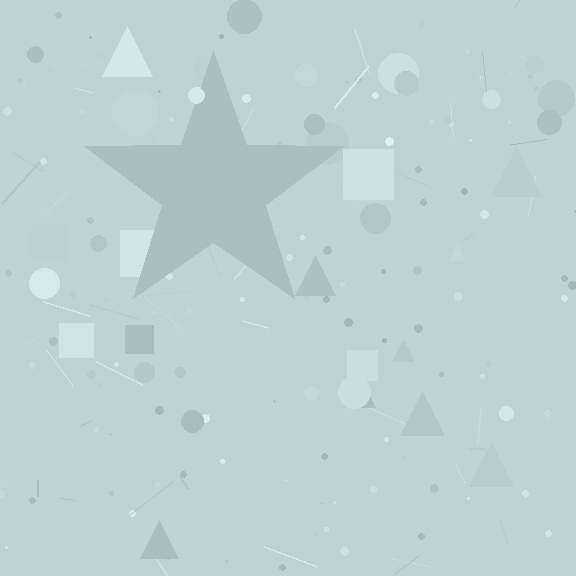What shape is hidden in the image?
A star is hidden in the image.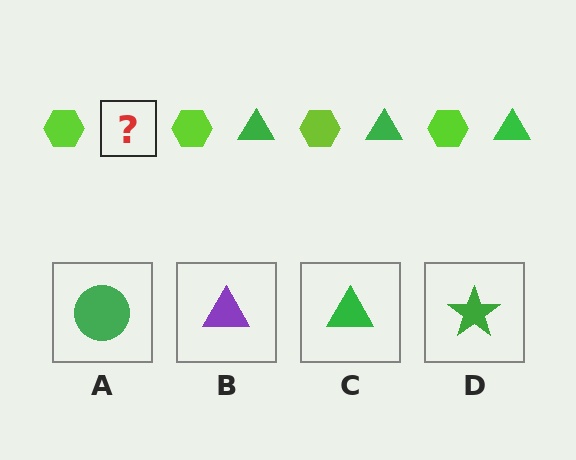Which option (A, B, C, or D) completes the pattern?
C.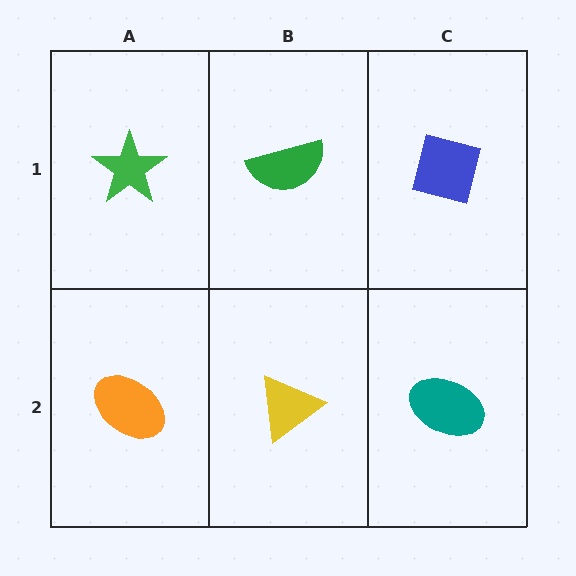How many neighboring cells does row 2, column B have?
3.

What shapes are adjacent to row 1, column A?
An orange ellipse (row 2, column A), a green semicircle (row 1, column B).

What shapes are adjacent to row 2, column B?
A green semicircle (row 1, column B), an orange ellipse (row 2, column A), a teal ellipse (row 2, column C).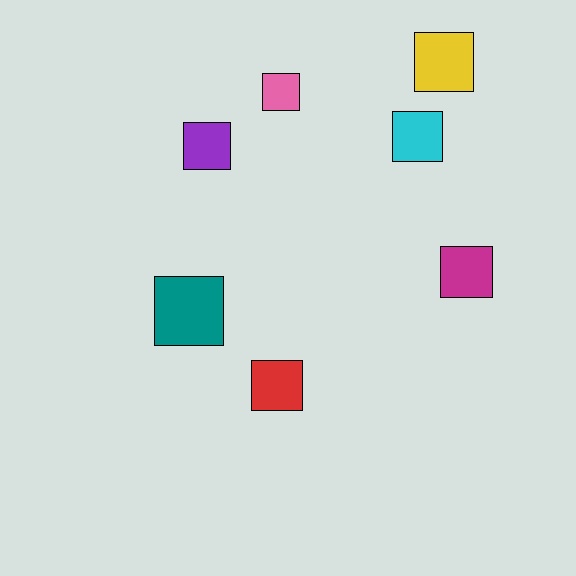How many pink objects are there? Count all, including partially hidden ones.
There is 1 pink object.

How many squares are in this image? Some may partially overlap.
There are 7 squares.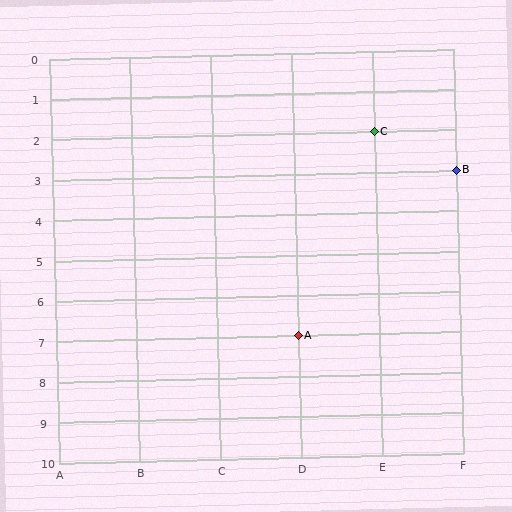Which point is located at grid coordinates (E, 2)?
Point C is at (E, 2).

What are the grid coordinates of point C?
Point C is at grid coordinates (E, 2).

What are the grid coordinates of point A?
Point A is at grid coordinates (D, 7).